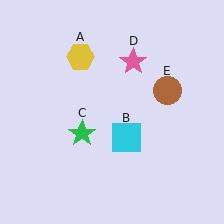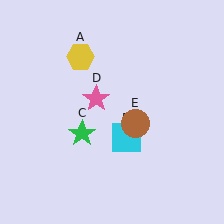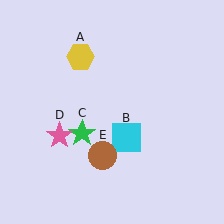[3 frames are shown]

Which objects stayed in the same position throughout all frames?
Yellow hexagon (object A) and cyan square (object B) and green star (object C) remained stationary.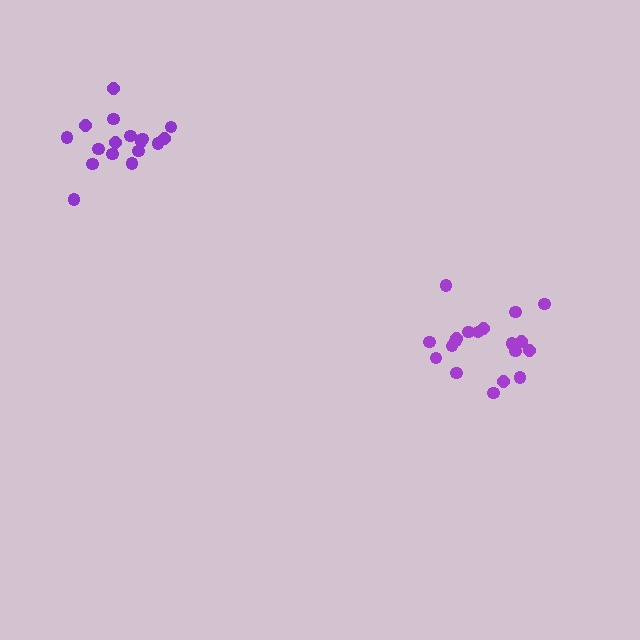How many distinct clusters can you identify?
There are 2 distinct clusters.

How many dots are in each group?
Group 1: 17 dots, Group 2: 19 dots (36 total).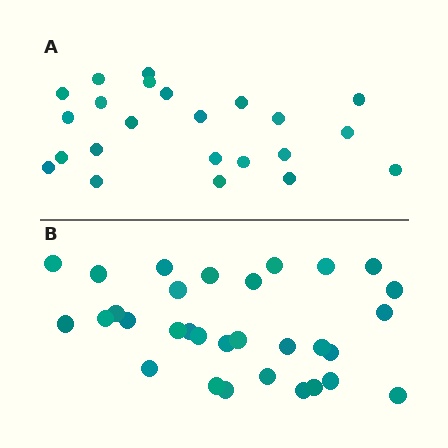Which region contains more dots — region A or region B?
Region B (the bottom region) has more dots.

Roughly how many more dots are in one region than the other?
Region B has roughly 8 or so more dots than region A.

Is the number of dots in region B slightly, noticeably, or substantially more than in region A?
Region B has noticeably more, but not dramatically so. The ratio is roughly 1.3 to 1.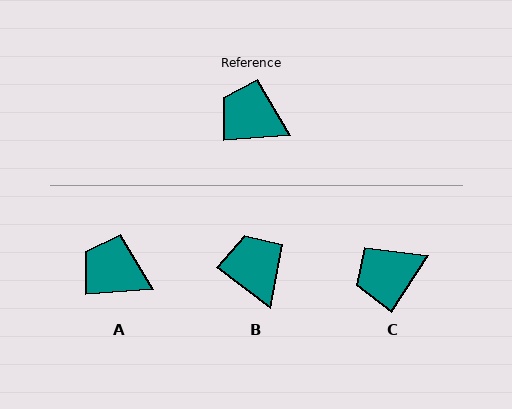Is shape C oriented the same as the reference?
No, it is off by about 53 degrees.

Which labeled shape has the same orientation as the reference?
A.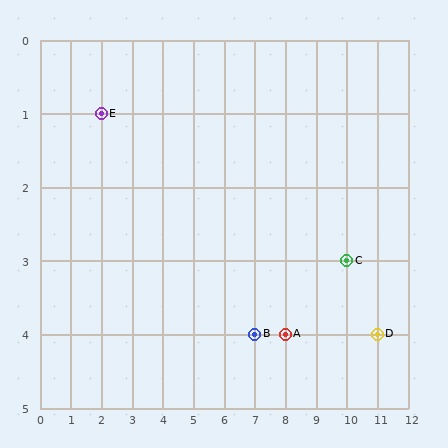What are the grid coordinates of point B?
Point B is at grid coordinates (7, 4).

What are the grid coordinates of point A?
Point A is at grid coordinates (8, 4).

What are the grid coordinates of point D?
Point D is at grid coordinates (11, 4).